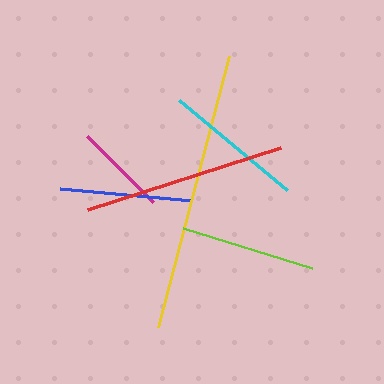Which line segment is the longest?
The yellow line is the longest at approximately 280 pixels.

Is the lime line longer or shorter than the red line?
The red line is longer than the lime line.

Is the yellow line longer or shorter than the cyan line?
The yellow line is longer than the cyan line.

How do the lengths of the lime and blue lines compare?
The lime and blue lines are approximately the same length.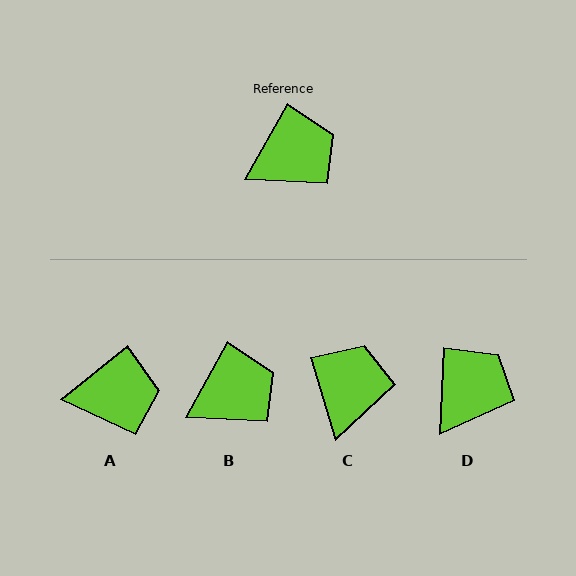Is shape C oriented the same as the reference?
No, it is off by about 46 degrees.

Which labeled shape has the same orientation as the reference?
B.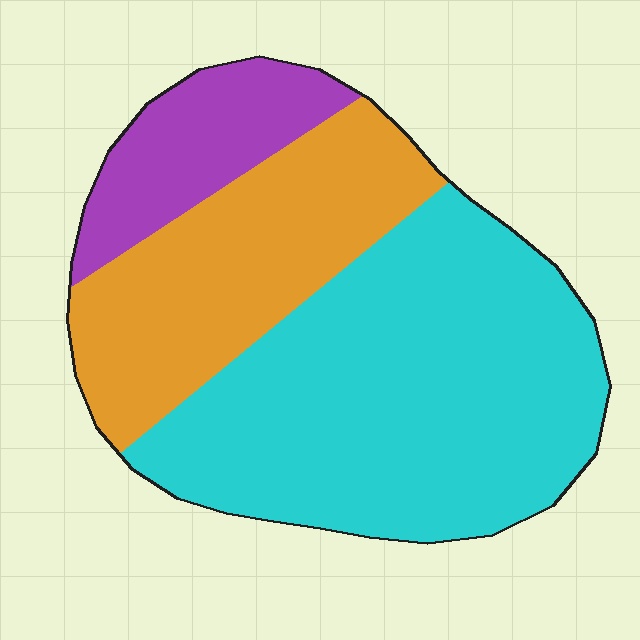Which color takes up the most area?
Cyan, at roughly 55%.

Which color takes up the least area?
Purple, at roughly 15%.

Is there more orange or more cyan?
Cyan.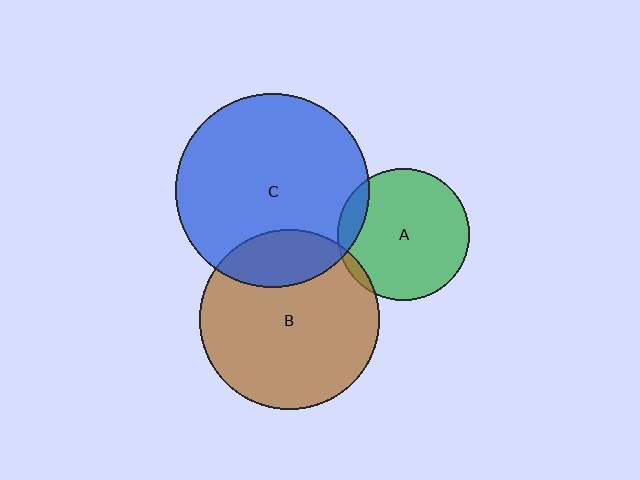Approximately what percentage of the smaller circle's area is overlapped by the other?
Approximately 5%.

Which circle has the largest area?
Circle C (blue).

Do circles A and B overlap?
Yes.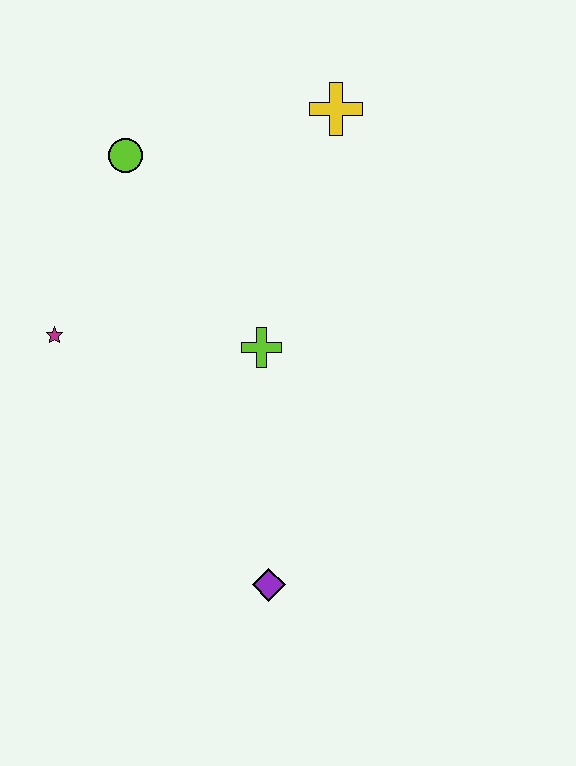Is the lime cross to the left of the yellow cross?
Yes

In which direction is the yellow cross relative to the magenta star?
The yellow cross is to the right of the magenta star.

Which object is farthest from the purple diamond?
The yellow cross is farthest from the purple diamond.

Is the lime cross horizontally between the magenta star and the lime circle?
No